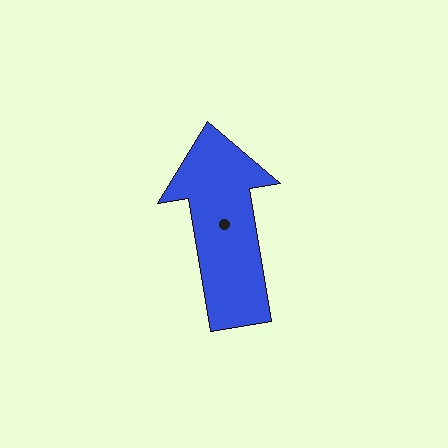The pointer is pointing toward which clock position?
Roughly 12 o'clock.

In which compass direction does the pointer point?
North.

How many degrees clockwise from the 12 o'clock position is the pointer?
Approximately 351 degrees.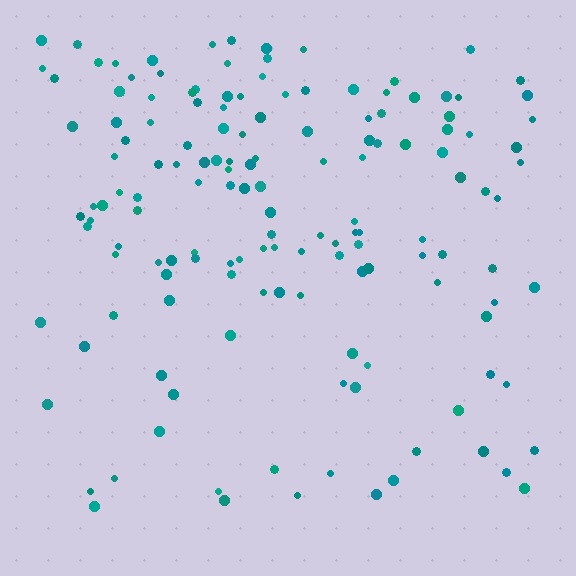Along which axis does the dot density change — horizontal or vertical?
Vertical.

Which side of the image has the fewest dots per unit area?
The bottom.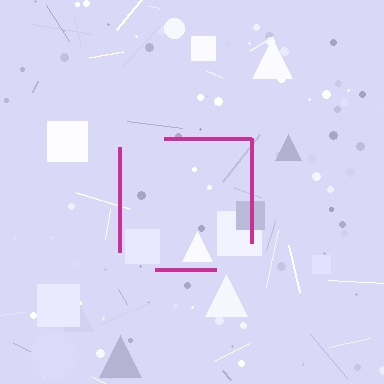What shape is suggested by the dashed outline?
The dashed outline suggests a square.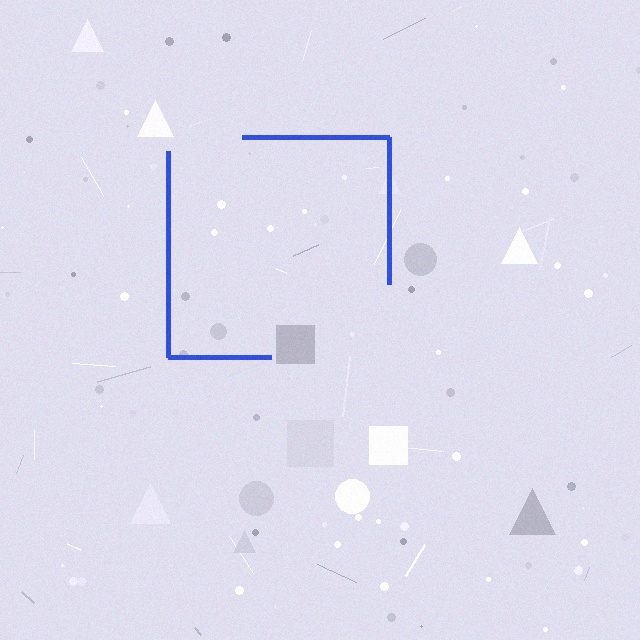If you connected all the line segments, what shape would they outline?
They would outline a square.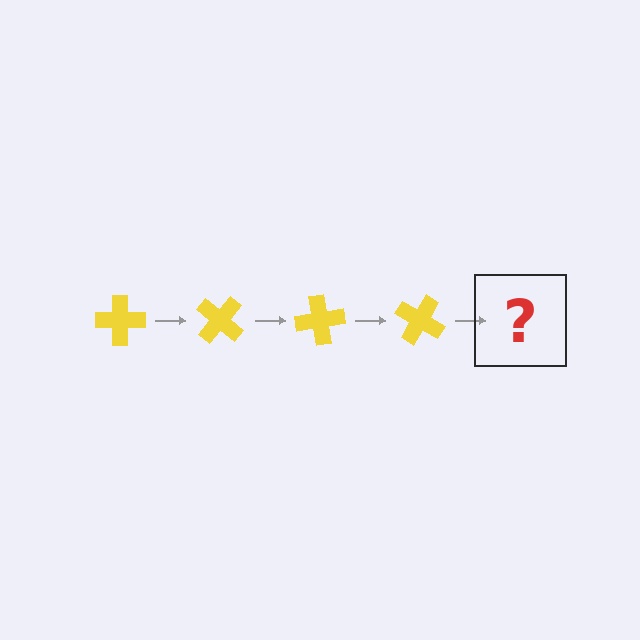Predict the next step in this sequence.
The next step is a yellow cross rotated 160 degrees.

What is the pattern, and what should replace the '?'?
The pattern is that the cross rotates 40 degrees each step. The '?' should be a yellow cross rotated 160 degrees.